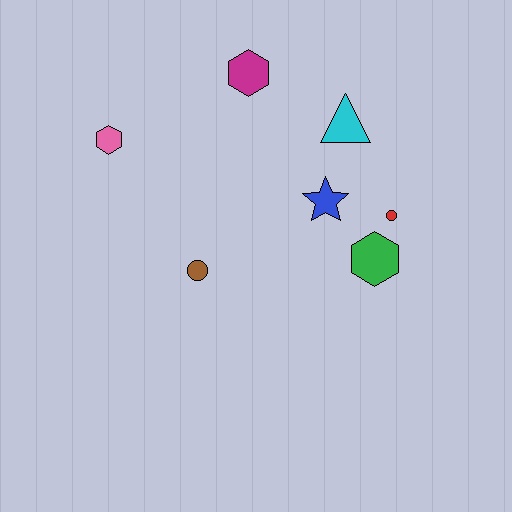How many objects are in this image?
There are 7 objects.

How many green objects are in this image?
There is 1 green object.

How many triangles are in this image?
There is 1 triangle.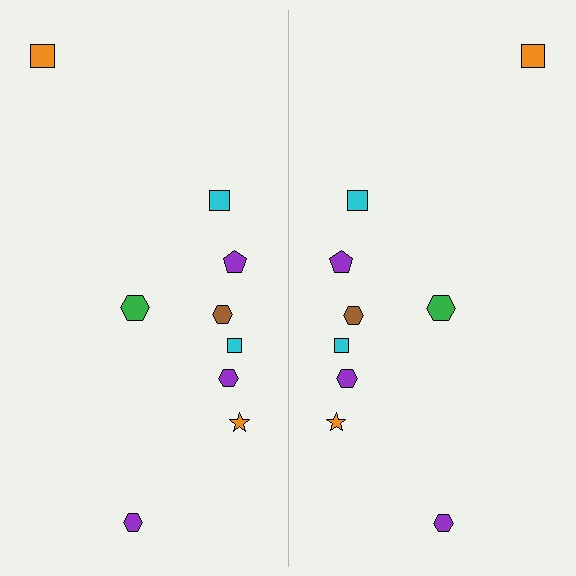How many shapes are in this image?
There are 18 shapes in this image.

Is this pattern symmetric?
Yes, this pattern has bilateral (reflection) symmetry.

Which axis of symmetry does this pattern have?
The pattern has a vertical axis of symmetry running through the center of the image.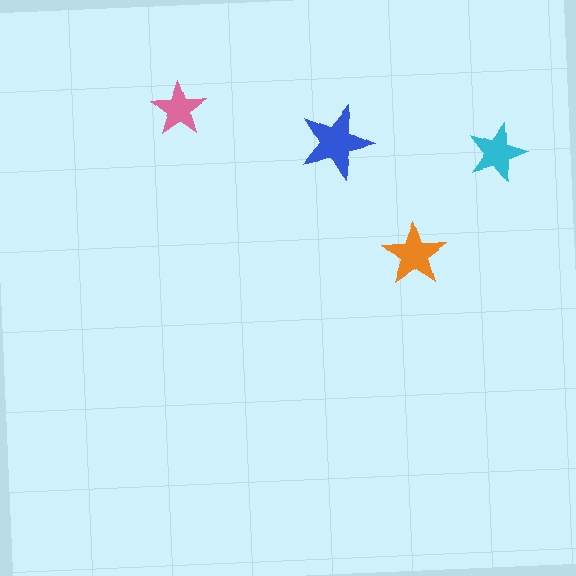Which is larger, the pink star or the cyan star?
The cyan one.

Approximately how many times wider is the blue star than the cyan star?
About 1.5 times wider.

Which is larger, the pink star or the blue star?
The blue one.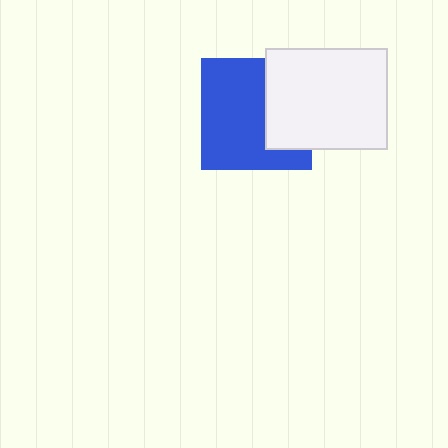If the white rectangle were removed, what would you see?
You would see the complete blue square.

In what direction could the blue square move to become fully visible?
The blue square could move left. That would shift it out from behind the white rectangle entirely.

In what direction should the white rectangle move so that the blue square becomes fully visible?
The white rectangle should move right. That is the shortest direction to clear the overlap and leave the blue square fully visible.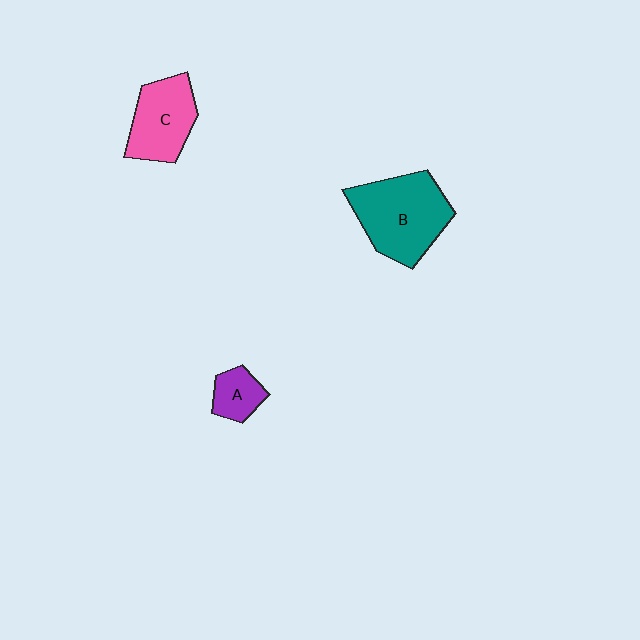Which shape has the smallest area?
Shape A (purple).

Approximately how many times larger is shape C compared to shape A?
Approximately 2.1 times.